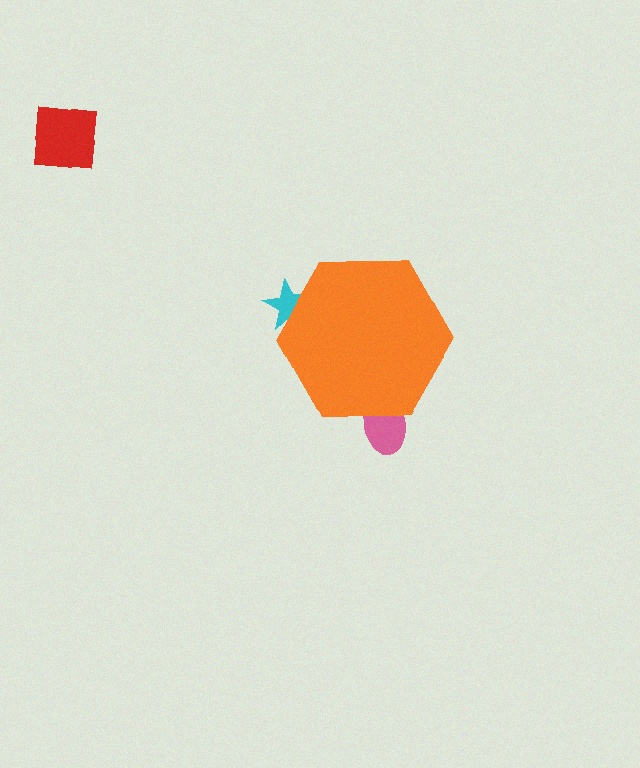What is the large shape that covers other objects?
An orange hexagon.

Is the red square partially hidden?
No, the red square is fully visible.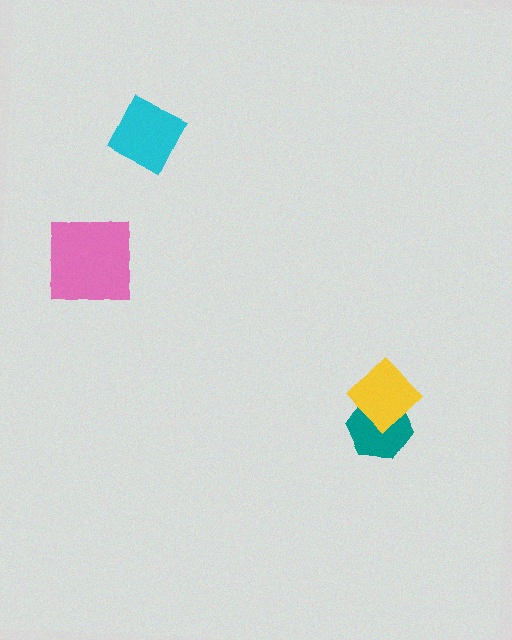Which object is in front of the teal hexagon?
The yellow diamond is in front of the teal hexagon.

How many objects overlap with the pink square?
0 objects overlap with the pink square.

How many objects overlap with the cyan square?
0 objects overlap with the cyan square.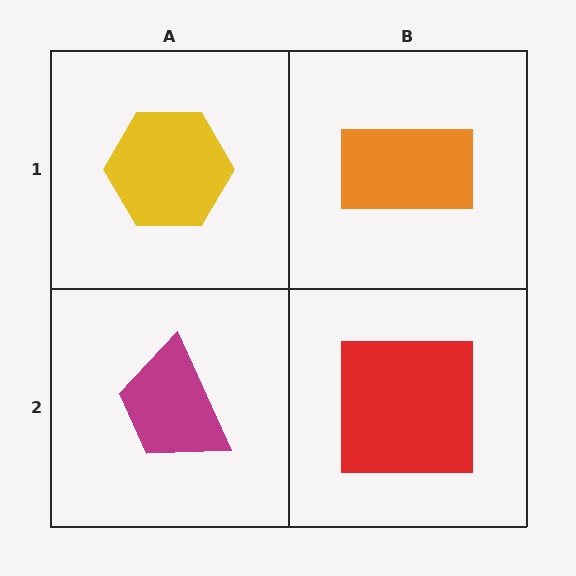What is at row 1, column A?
A yellow hexagon.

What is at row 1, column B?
An orange rectangle.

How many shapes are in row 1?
2 shapes.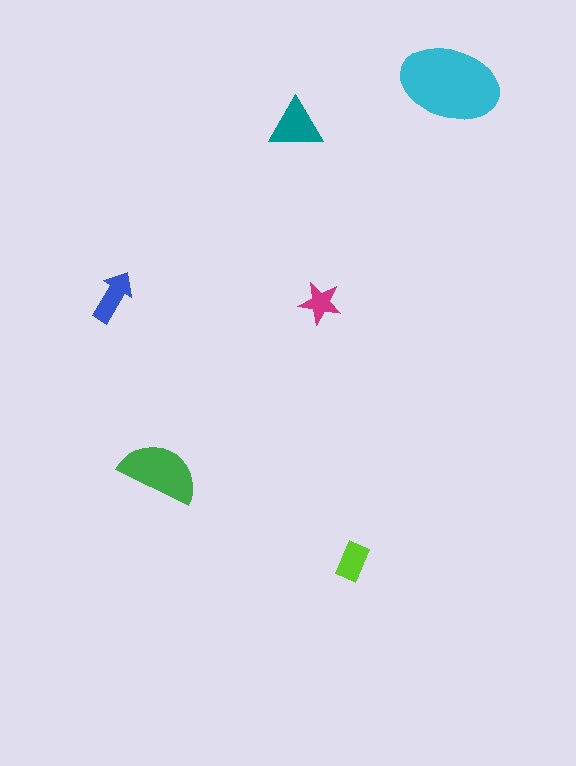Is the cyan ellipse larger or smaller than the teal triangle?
Larger.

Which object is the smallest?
The magenta star.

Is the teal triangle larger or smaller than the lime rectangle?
Larger.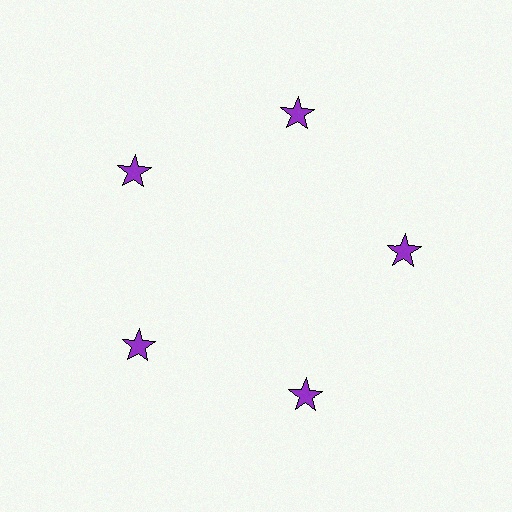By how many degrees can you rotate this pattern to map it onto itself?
The pattern maps onto itself every 72 degrees of rotation.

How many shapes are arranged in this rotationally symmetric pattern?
There are 5 shapes, arranged in 5 groups of 1.